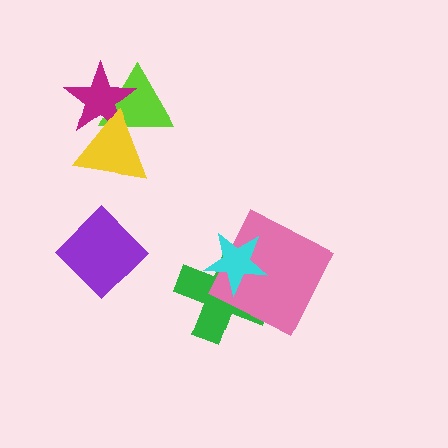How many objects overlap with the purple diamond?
0 objects overlap with the purple diamond.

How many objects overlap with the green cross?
2 objects overlap with the green cross.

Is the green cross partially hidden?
Yes, it is partially covered by another shape.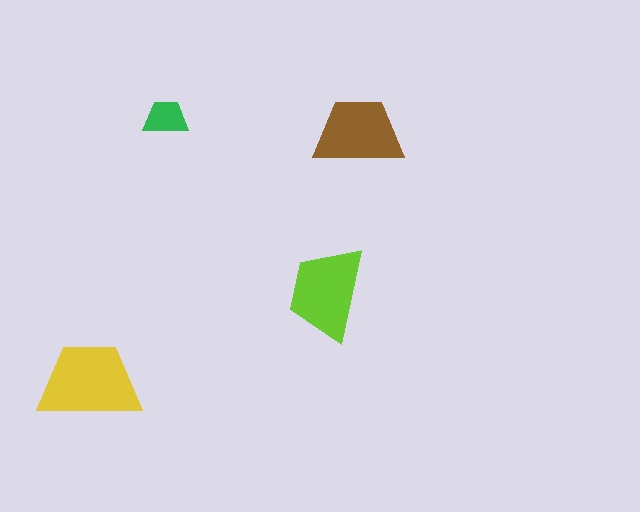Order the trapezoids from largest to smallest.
the yellow one, the lime one, the brown one, the green one.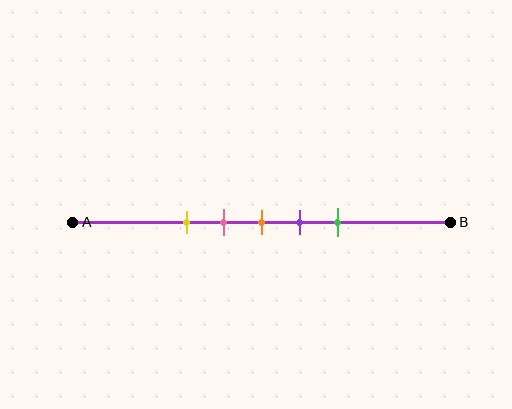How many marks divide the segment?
There are 5 marks dividing the segment.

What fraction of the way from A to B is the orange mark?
The orange mark is approximately 50% (0.5) of the way from A to B.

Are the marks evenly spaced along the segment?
Yes, the marks are approximately evenly spaced.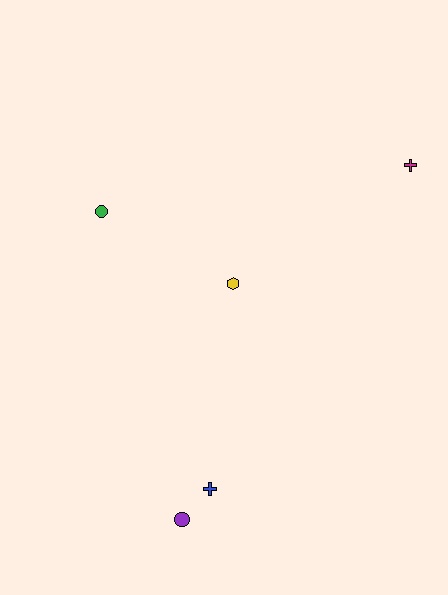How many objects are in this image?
There are 5 objects.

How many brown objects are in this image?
There are no brown objects.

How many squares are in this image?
There are no squares.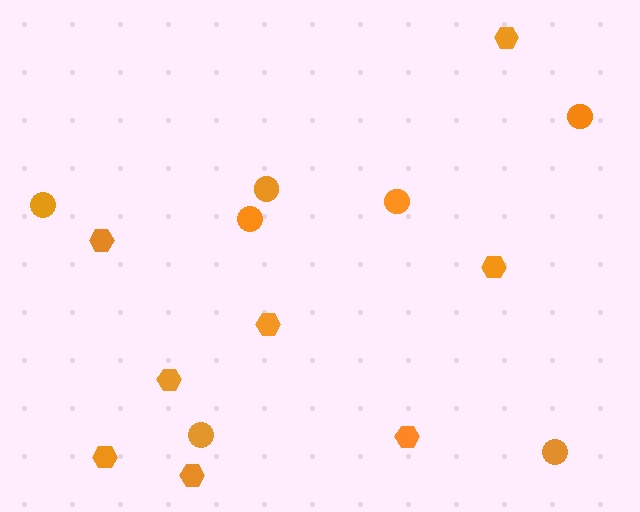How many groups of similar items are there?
There are 2 groups: one group of circles (7) and one group of hexagons (8).